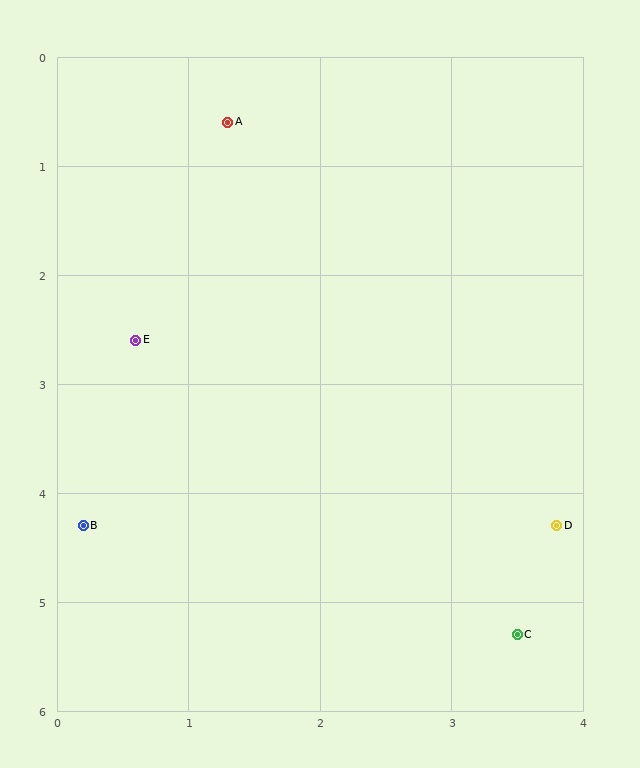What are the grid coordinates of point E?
Point E is at approximately (0.6, 2.6).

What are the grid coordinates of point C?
Point C is at approximately (3.5, 5.3).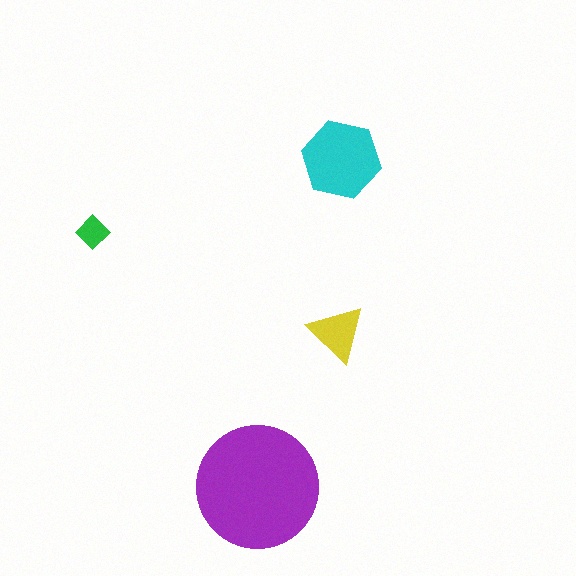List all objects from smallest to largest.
The green diamond, the yellow triangle, the cyan hexagon, the purple circle.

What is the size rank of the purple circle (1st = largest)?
1st.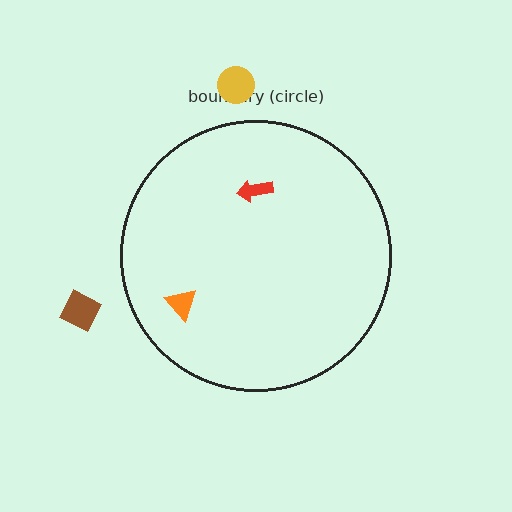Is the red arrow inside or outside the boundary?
Inside.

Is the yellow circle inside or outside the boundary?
Outside.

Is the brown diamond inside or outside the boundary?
Outside.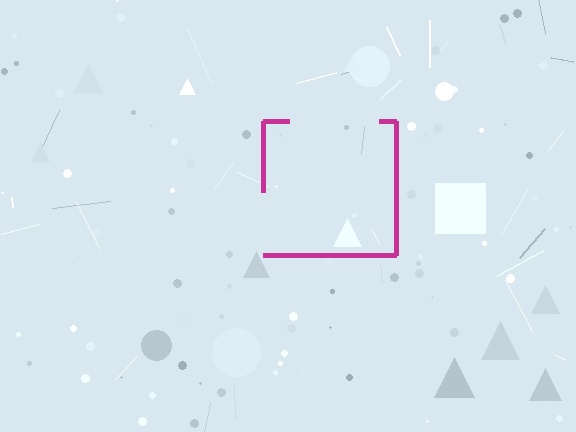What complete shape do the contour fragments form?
The contour fragments form a square.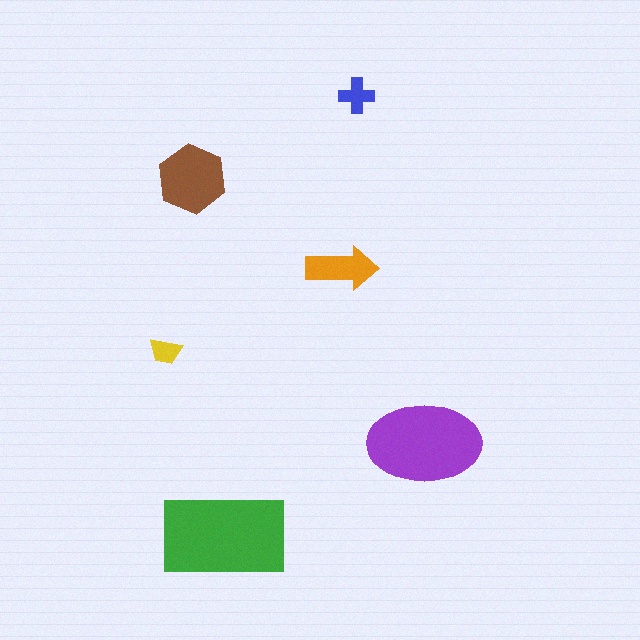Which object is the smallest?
The yellow trapezoid.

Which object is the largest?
The green rectangle.